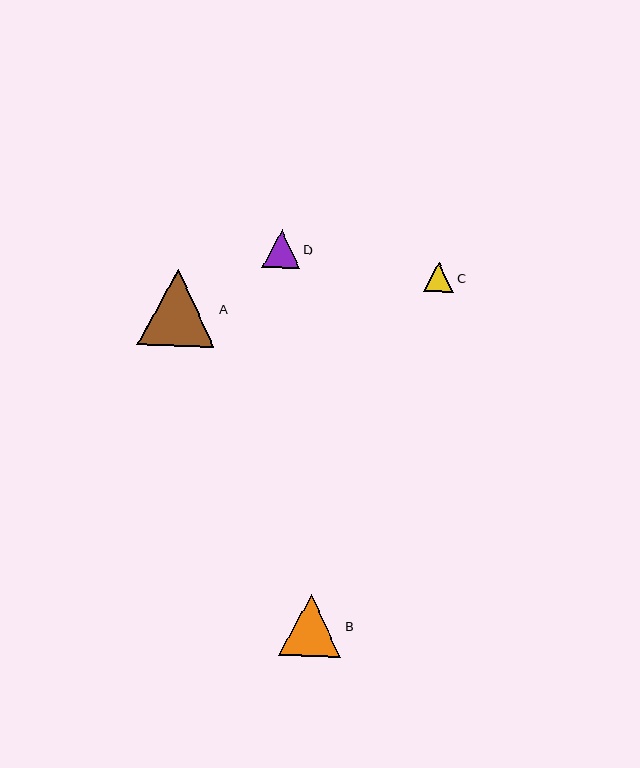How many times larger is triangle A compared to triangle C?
Triangle A is approximately 2.6 times the size of triangle C.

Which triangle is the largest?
Triangle A is the largest with a size of approximately 77 pixels.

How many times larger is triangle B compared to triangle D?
Triangle B is approximately 1.6 times the size of triangle D.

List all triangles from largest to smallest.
From largest to smallest: A, B, D, C.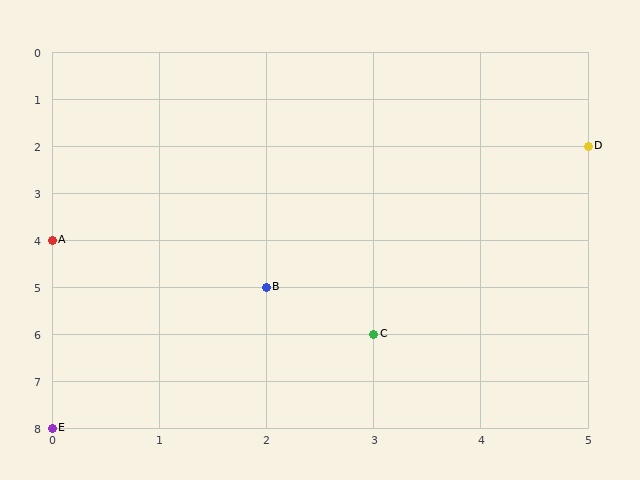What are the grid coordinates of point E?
Point E is at grid coordinates (0, 8).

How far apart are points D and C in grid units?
Points D and C are 2 columns and 4 rows apart (about 4.5 grid units diagonally).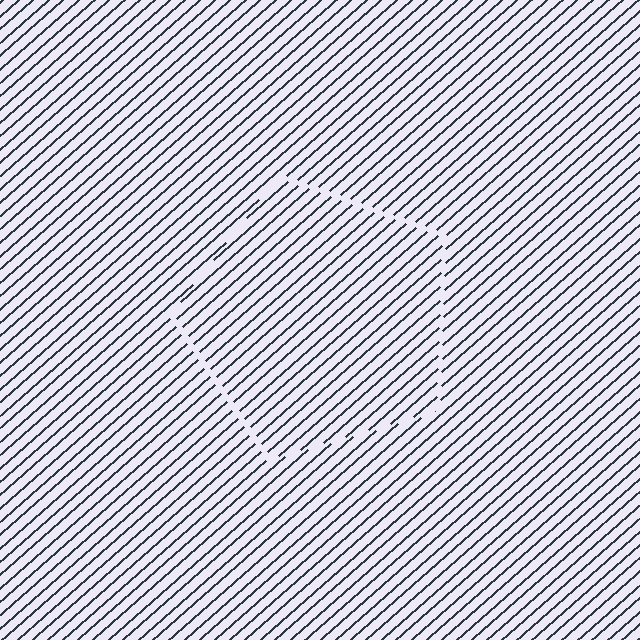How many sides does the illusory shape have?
5 sides — the line-ends trace a pentagon.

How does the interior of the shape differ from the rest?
The interior of the shape contains the same grating, shifted by half a period — the contour is defined by the phase discontinuity where line-ends from the inner and outer gratings abut.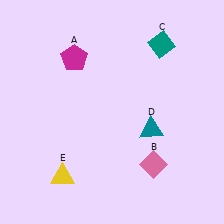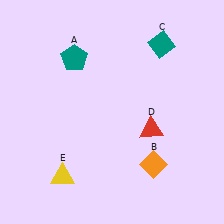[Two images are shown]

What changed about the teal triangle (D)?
In Image 1, D is teal. In Image 2, it changed to red.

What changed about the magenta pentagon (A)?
In Image 1, A is magenta. In Image 2, it changed to teal.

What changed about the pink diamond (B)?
In Image 1, B is pink. In Image 2, it changed to orange.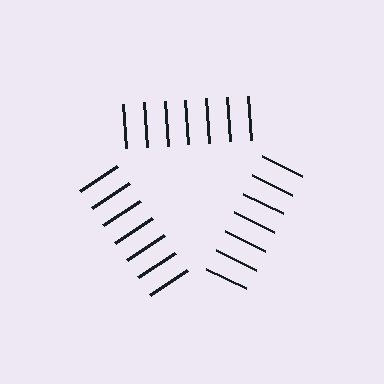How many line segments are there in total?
21 — 7 along each of the 3 edges.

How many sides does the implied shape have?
3 sides — the line-ends trace a triangle.